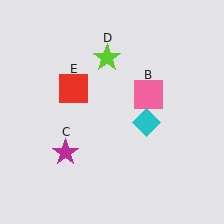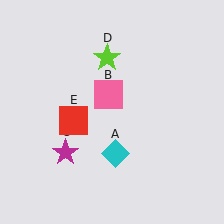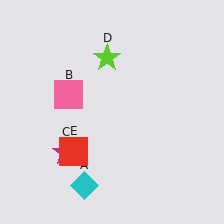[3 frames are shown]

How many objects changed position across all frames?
3 objects changed position: cyan diamond (object A), pink square (object B), red square (object E).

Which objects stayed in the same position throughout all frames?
Magenta star (object C) and lime star (object D) remained stationary.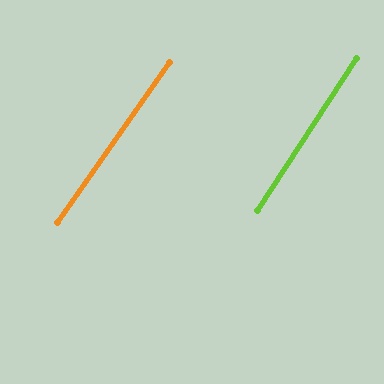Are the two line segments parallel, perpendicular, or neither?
Parallel — their directions differ by only 1.8°.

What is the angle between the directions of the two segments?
Approximately 2 degrees.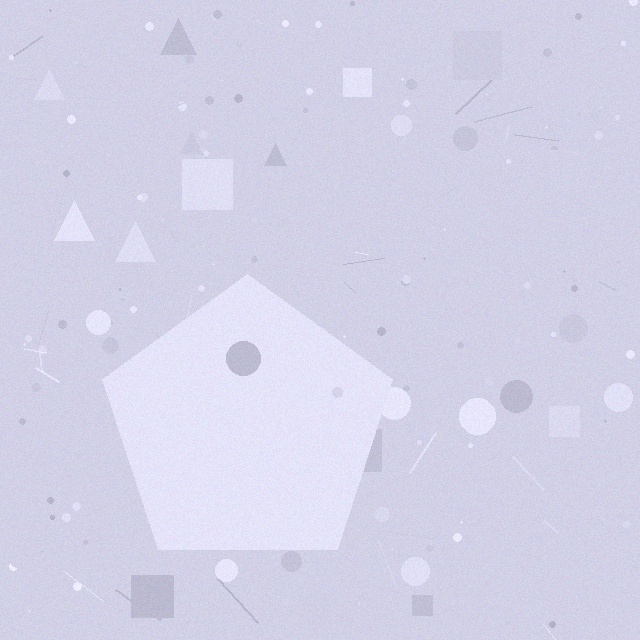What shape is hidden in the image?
A pentagon is hidden in the image.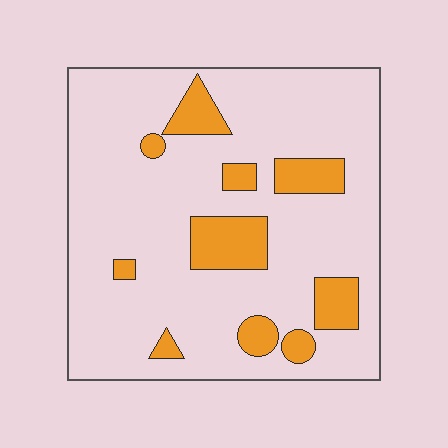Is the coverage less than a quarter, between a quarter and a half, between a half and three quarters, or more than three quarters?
Less than a quarter.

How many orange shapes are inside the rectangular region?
10.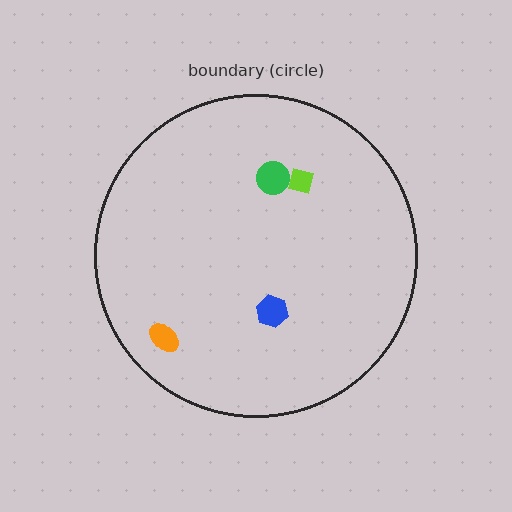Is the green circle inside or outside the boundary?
Inside.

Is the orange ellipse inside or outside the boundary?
Inside.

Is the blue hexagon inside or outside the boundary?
Inside.